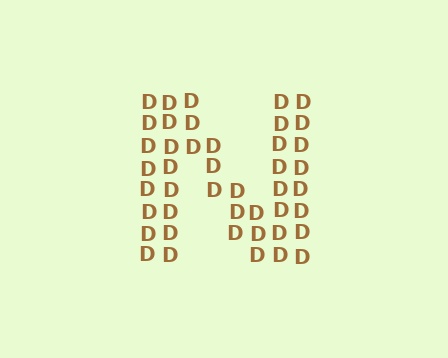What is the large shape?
The large shape is the letter N.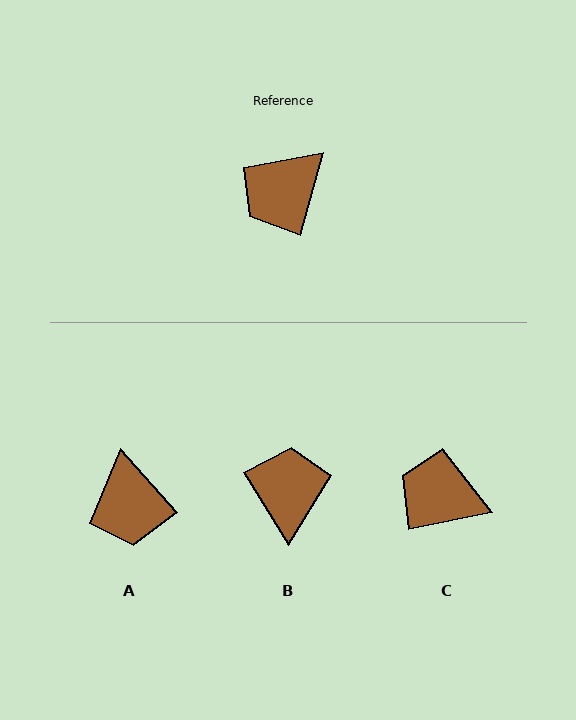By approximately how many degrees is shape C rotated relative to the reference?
Approximately 63 degrees clockwise.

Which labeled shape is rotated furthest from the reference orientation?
B, about 132 degrees away.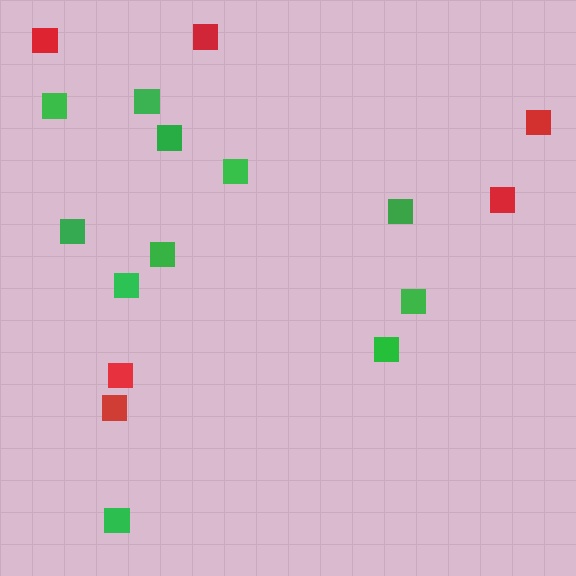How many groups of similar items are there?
There are 2 groups: one group of green squares (11) and one group of red squares (6).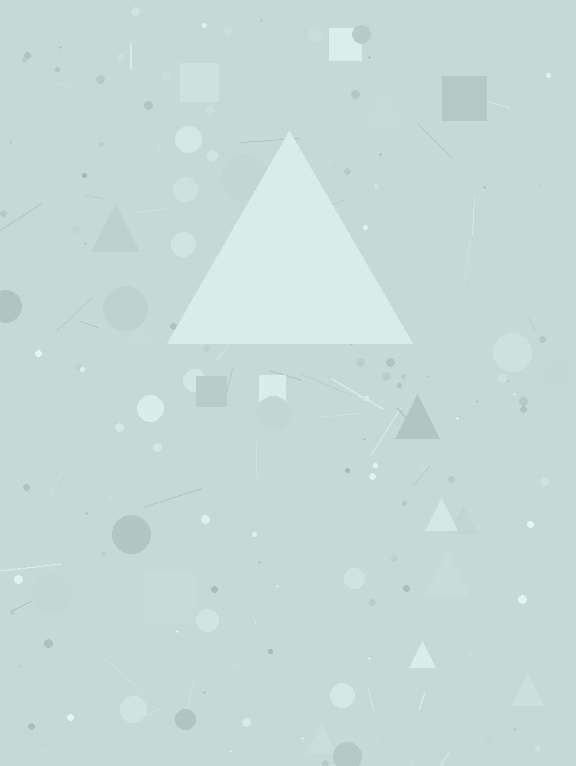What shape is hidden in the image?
A triangle is hidden in the image.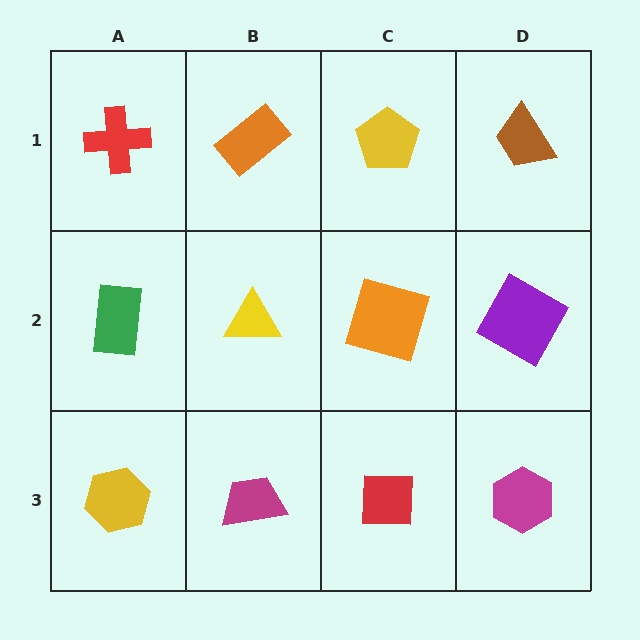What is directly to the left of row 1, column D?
A yellow pentagon.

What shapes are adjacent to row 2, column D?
A brown trapezoid (row 1, column D), a magenta hexagon (row 3, column D), an orange square (row 2, column C).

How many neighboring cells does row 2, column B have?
4.